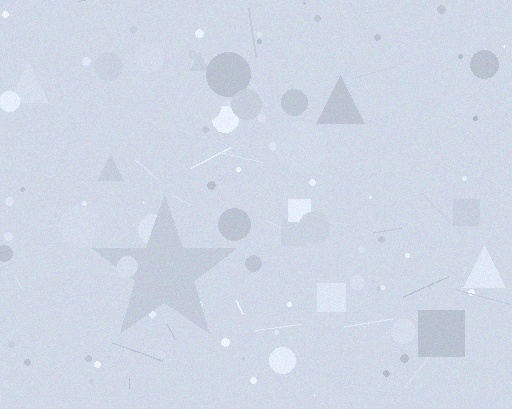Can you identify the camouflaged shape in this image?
The camouflaged shape is a star.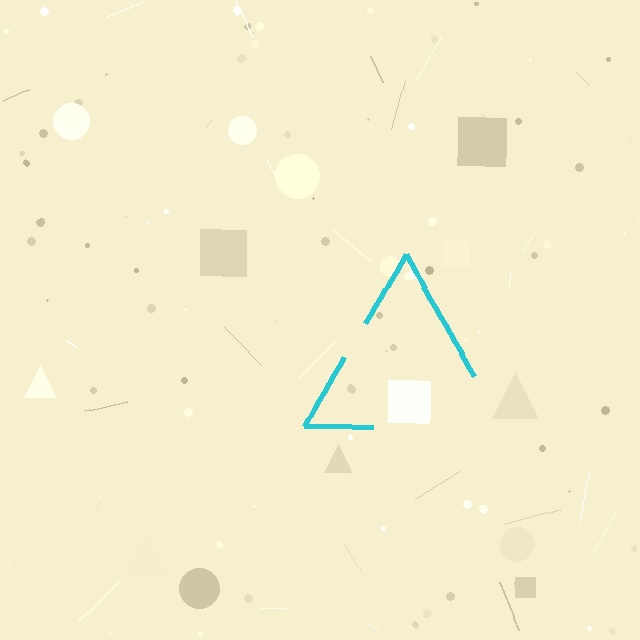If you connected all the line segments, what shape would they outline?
They would outline a triangle.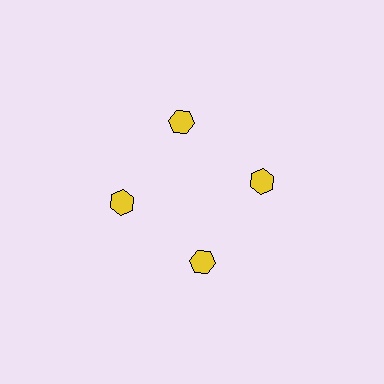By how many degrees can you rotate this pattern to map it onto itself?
The pattern maps onto itself every 90 degrees of rotation.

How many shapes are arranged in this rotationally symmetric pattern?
There are 4 shapes, arranged in 4 groups of 1.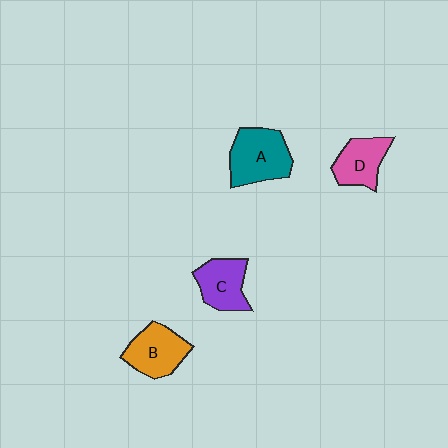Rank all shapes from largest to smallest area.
From largest to smallest: A (teal), B (orange), C (purple), D (pink).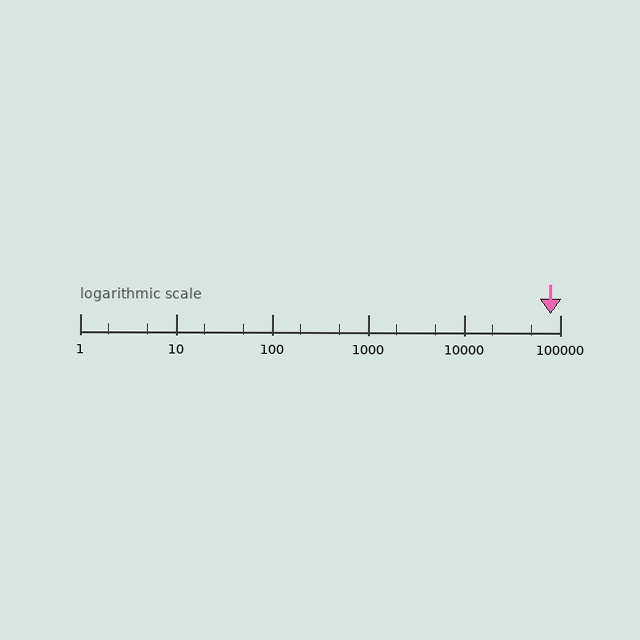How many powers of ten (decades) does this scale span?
The scale spans 5 decades, from 1 to 100000.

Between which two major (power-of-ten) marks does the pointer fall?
The pointer is between 10000 and 100000.